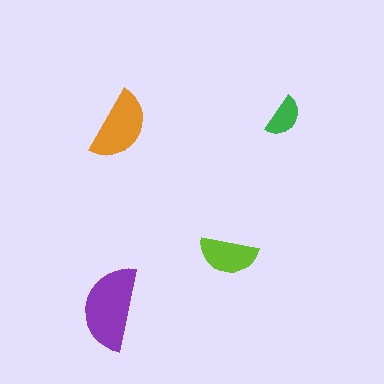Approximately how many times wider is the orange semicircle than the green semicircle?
About 1.5 times wider.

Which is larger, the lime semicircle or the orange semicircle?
The orange one.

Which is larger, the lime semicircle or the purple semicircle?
The purple one.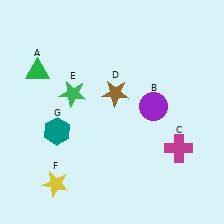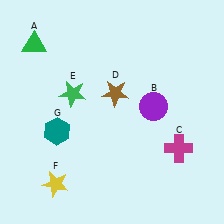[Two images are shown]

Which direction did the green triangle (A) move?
The green triangle (A) moved up.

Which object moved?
The green triangle (A) moved up.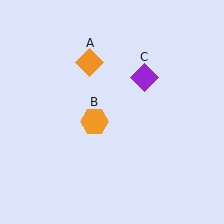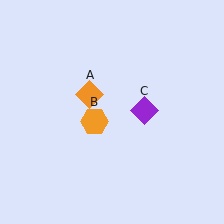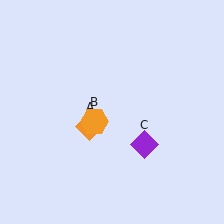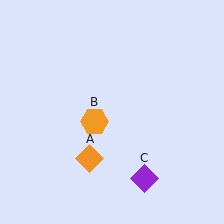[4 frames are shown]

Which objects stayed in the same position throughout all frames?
Orange hexagon (object B) remained stationary.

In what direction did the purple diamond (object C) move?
The purple diamond (object C) moved down.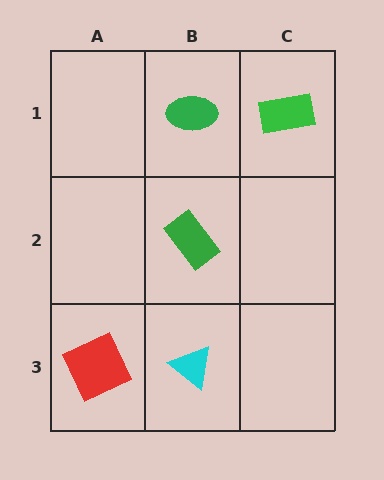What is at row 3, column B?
A cyan triangle.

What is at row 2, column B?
A green rectangle.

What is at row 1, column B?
A green ellipse.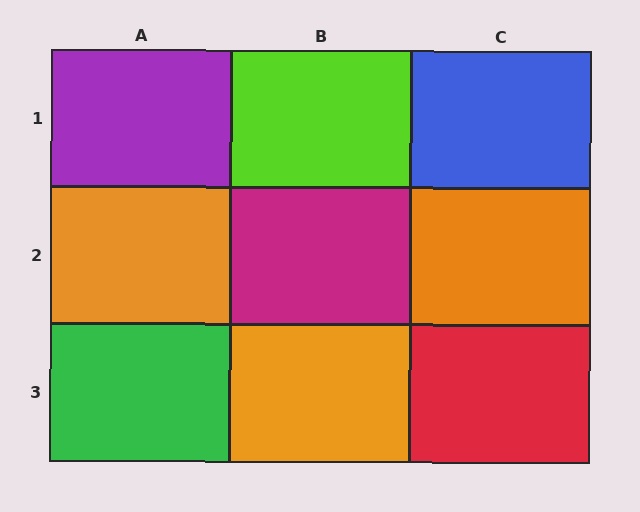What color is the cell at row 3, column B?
Orange.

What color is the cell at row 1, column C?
Blue.